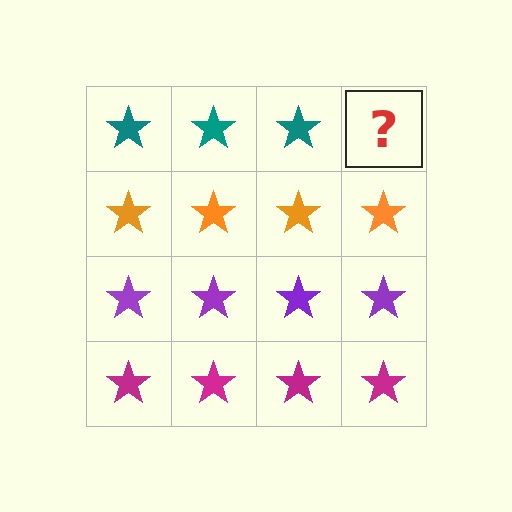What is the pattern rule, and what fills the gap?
The rule is that each row has a consistent color. The gap should be filled with a teal star.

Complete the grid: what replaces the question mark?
The question mark should be replaced with a teal star.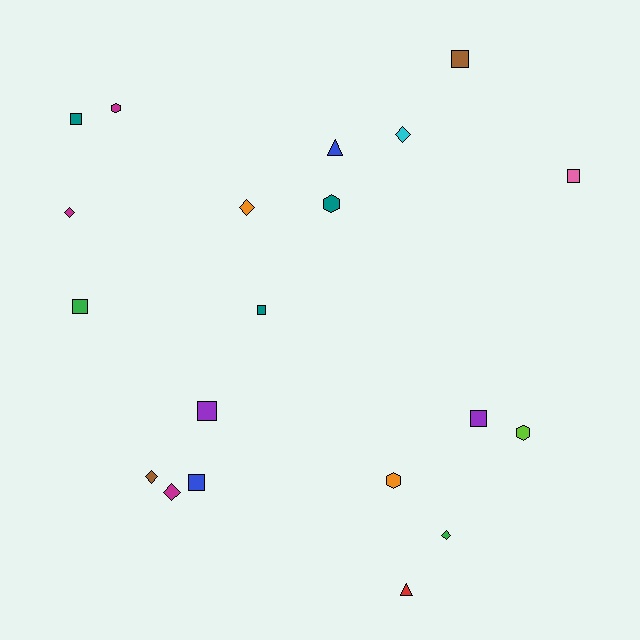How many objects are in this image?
There are 20 objects.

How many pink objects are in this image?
There is 1 pink object.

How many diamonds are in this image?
There are 6 diamonds.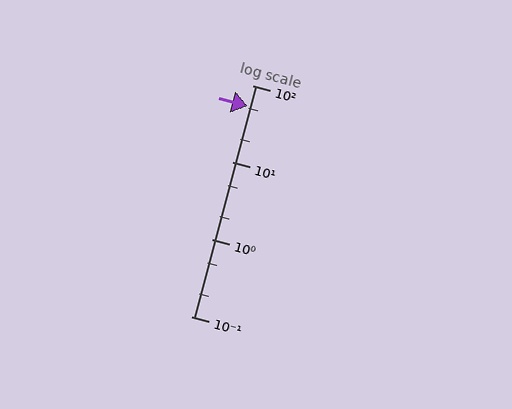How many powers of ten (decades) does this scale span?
The scale spans 3 decades, from 0.1 to 100.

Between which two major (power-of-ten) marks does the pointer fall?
The pointer is between 10 and 100.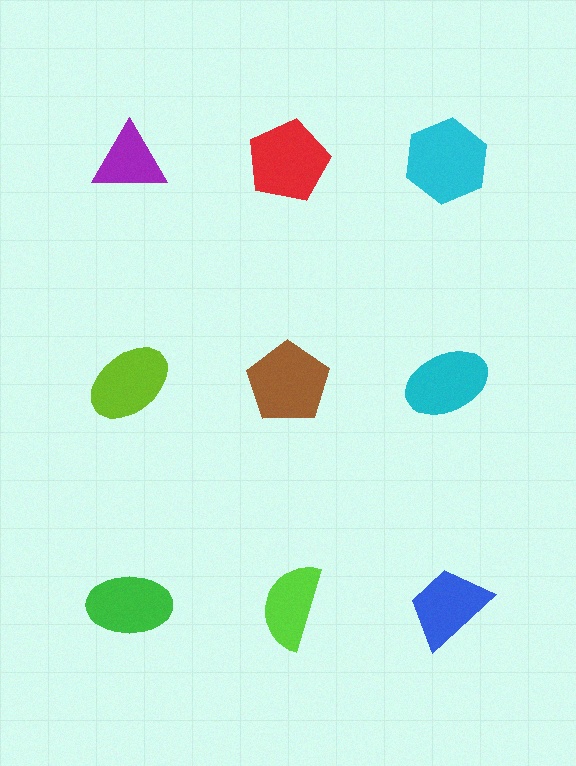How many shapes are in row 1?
3 shapes.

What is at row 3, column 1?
A green ellipse.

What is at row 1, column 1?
A purple triangle.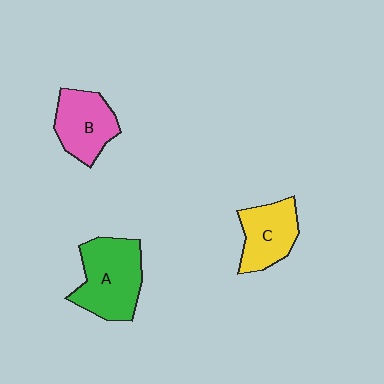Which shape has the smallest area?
Shape C (yellow).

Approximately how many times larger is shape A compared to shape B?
Approximately 1.3 times.